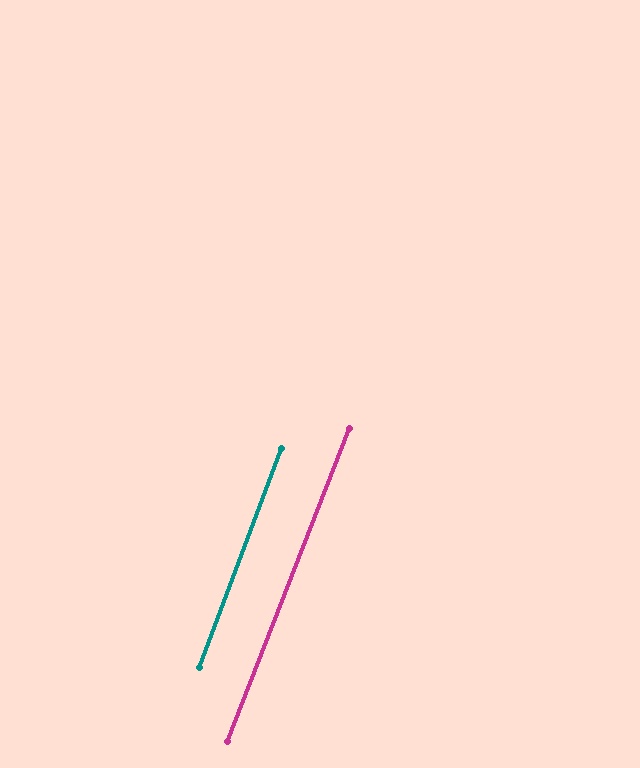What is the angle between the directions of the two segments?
Approximately 1 degree.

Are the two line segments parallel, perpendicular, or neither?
Parallel — their directions differ by only 0.8°.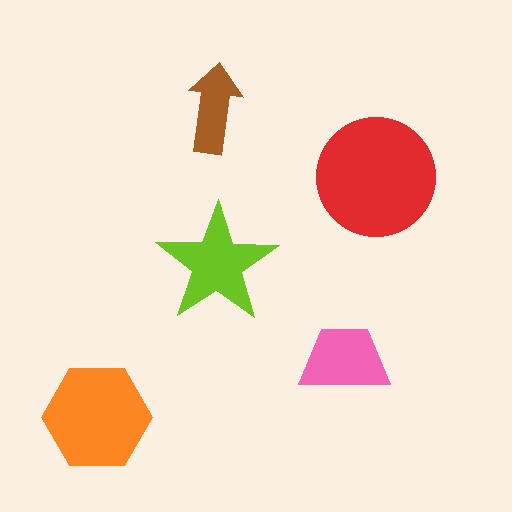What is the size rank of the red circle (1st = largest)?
1st.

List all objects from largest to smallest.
The red circle, the orange hexagon, the lime star, the pink trapezoid, the brown arrow.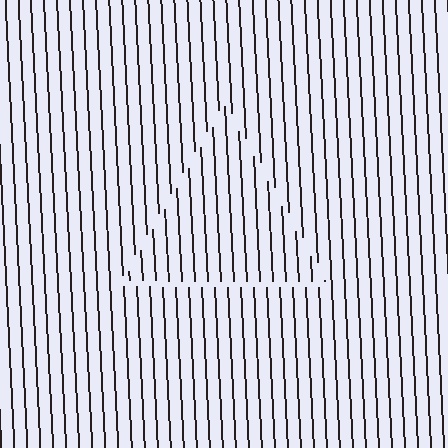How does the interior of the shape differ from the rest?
The interior of the shape contains the same grating, shifted by half a period — the contour is defined by the phase discontinuity where line-ends from the inner and outer gratings abut.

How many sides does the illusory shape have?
3 sides — the line-ends trace a triangle.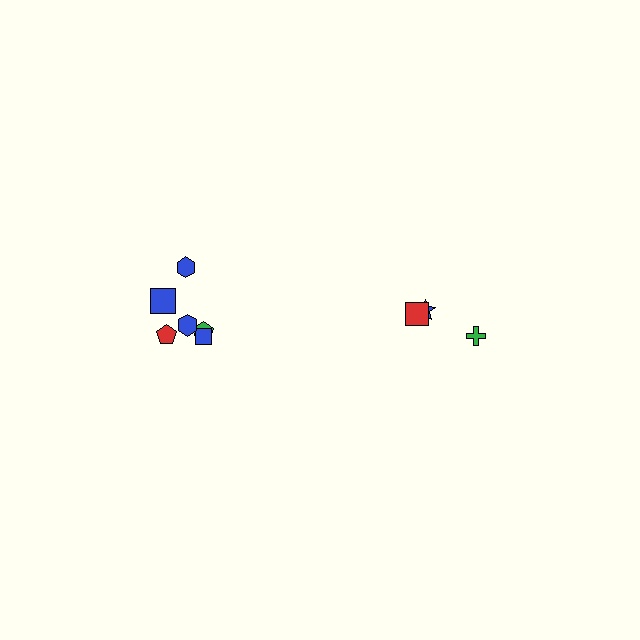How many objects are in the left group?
There are 6 objects.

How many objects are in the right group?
There are 4 objects.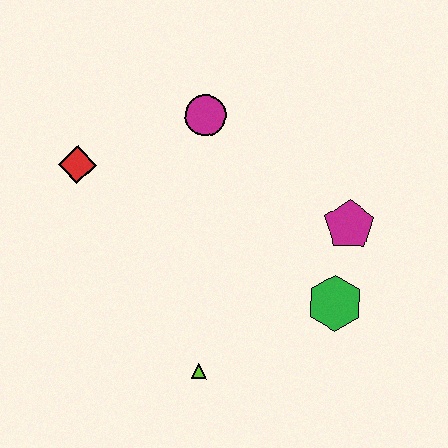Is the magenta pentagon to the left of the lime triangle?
No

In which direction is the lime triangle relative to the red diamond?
The lime triangle is below the red diamond.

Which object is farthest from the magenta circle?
The lime triangle is farthest from the magenta circle.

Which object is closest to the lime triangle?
The green hexagon is closest to the lime triangle.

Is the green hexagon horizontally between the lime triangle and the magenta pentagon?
Yes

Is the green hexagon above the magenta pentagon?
No